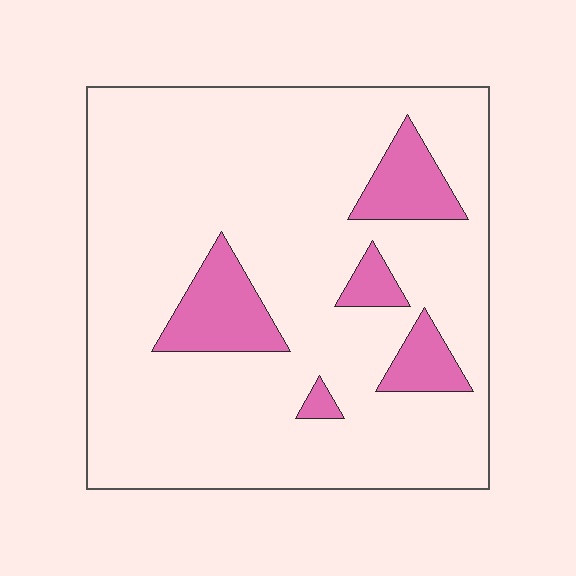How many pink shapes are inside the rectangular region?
5.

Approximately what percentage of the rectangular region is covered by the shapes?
Approximately 15%.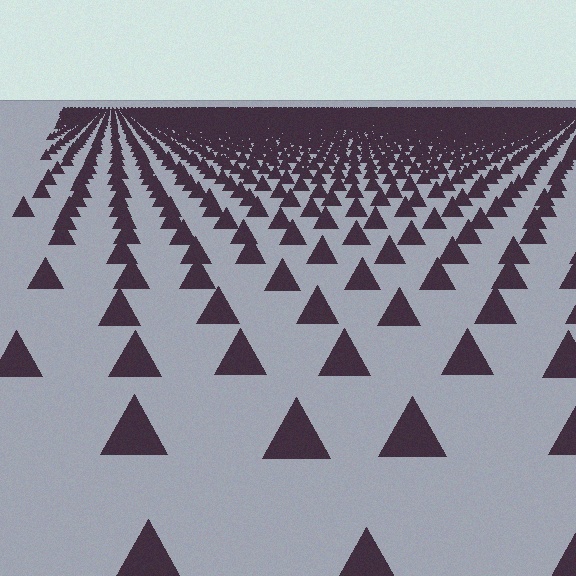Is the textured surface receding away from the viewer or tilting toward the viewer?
The surface is receding away from the viewer. Texture elements get smaller and denser toward the top.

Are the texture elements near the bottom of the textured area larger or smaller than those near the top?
Larger. Near the bottom, elements are closer to the viewer and appear at a bigger on-screen size.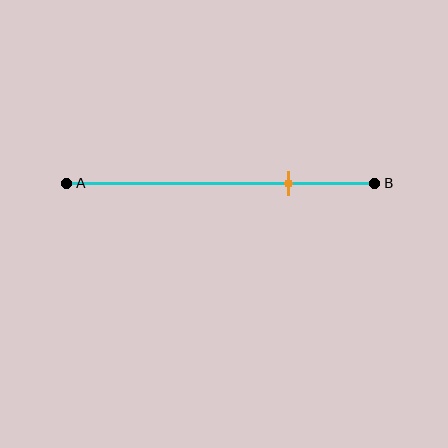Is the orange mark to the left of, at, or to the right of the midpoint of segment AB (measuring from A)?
The orange mark is to the right of the midpoint of segment AB.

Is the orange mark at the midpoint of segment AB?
No, the mark is at about 70% from A, not at the 50% midpoint.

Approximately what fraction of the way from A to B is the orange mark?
The orange mark is approximately 70% of the way from A to B.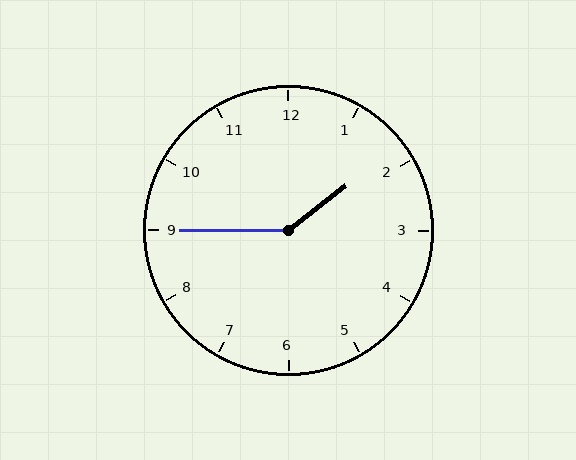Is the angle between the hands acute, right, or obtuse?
It is obtuse.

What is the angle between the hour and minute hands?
Approximately 142 degrees.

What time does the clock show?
1:45.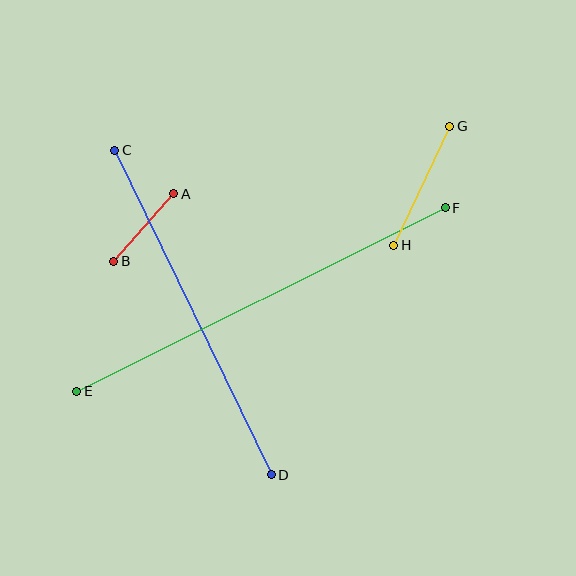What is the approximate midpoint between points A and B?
The midpoint is at approximately (144, 228) pixels.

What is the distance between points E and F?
The distance is approximately 412 pixels.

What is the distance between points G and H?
The distance is approximately 131 pixels.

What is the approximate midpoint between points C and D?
The midpoint is at approximately (193, 313) pixels.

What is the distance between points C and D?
The distance is approximately 360 pixels.